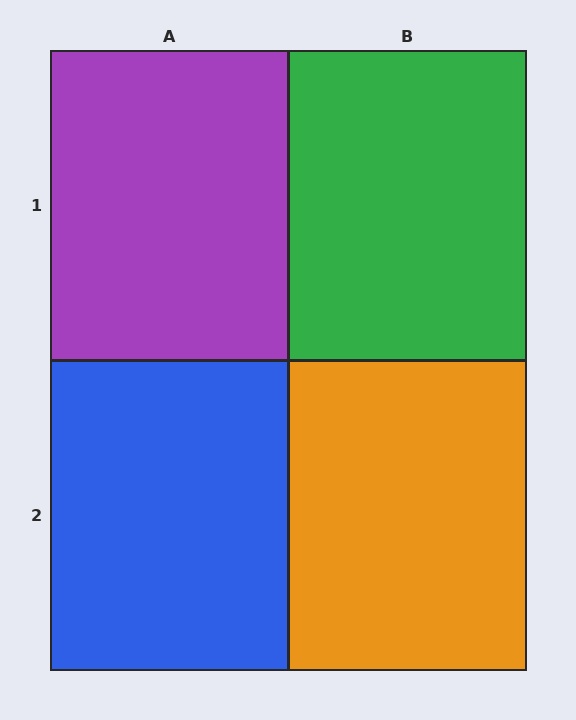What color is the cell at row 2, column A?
Blue.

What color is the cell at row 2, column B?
Orange.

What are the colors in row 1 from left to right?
Purple, green.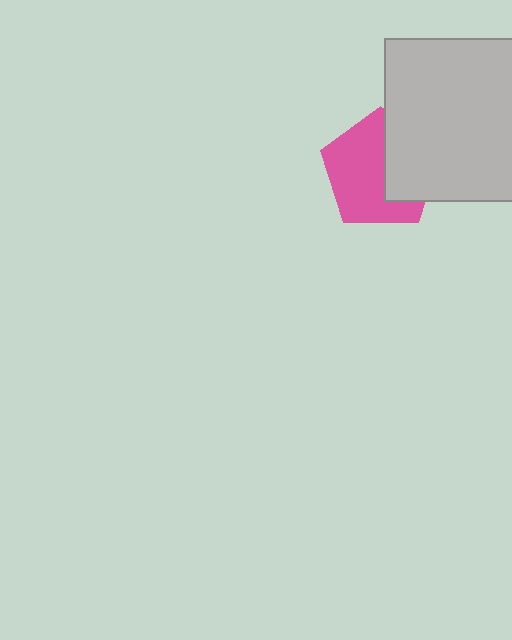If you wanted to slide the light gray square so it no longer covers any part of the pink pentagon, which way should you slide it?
Slide it right — that is the most direct way to separate the two shapes.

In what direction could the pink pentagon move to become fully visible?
The pink pentagon could move left. That would shift it out from behind the light gray square entirely.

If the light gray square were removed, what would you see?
You would see the complete pink pentagon.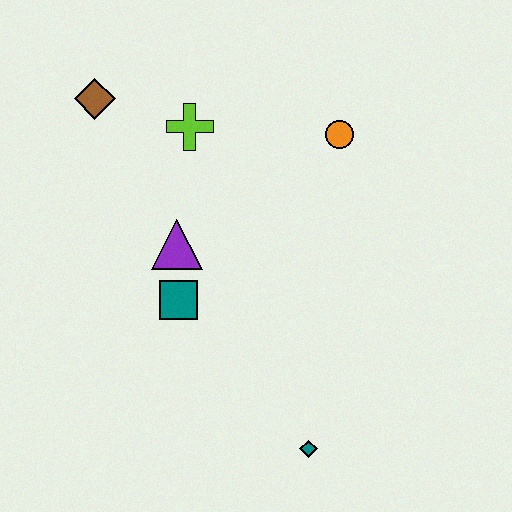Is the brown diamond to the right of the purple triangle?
No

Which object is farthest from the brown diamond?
The teal diamond is farthest from the brown diamond.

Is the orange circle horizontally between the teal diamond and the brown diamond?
No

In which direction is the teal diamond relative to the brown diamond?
The teal diamond is below the brown diamond.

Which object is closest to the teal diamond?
The teal square is closest to the teal diamond.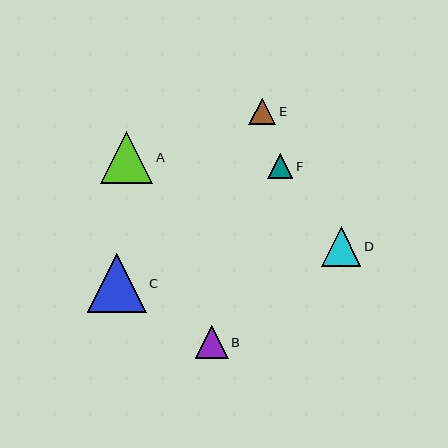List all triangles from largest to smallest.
From largest to smallest: C, A, D, B, E, F.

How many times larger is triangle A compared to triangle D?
Triangle A is approximately 1.3 times the size of triangle D.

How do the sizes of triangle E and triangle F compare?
Triangle E and triangle F are approximately the same size.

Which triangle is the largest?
Triangle C is the largest with a size of approximately 59 pixels.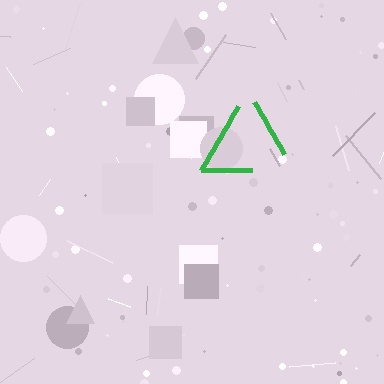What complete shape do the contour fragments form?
The contour fragments form a triangle.